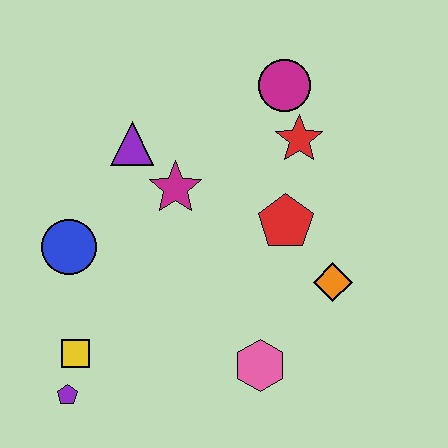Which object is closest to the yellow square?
The purple pentagon is closest to the yellow square.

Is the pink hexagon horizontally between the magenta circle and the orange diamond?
No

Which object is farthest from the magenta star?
The purple pentagon is farthest from the magenta star.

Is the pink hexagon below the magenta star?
Yes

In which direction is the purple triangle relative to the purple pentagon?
The purple triangle is above the purple pentagon.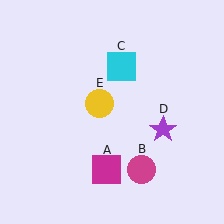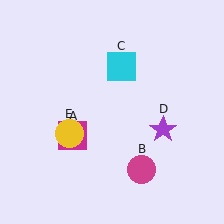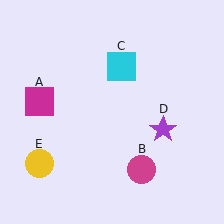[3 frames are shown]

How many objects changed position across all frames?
2 objects changed position: magenta square (object A), yellow circle (object E).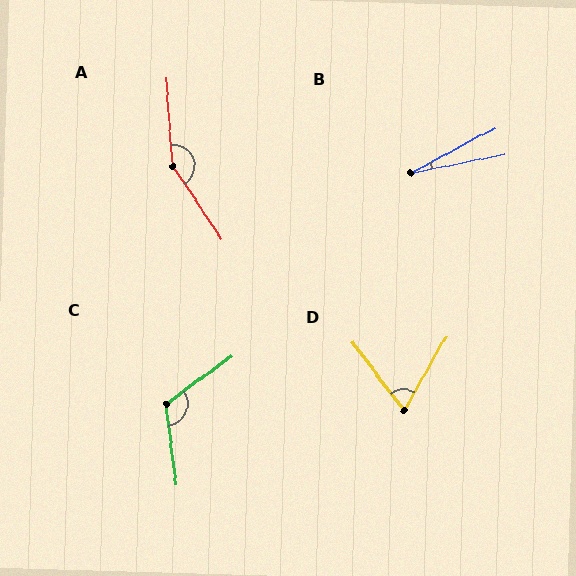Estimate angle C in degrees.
Approximately 118 degrees.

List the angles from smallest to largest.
B (17°), D (67°), C (118°), A (151°).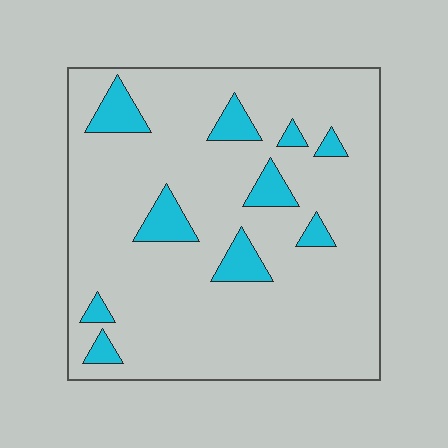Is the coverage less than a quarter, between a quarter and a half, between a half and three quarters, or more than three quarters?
Less than a quarter.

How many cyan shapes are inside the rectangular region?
10.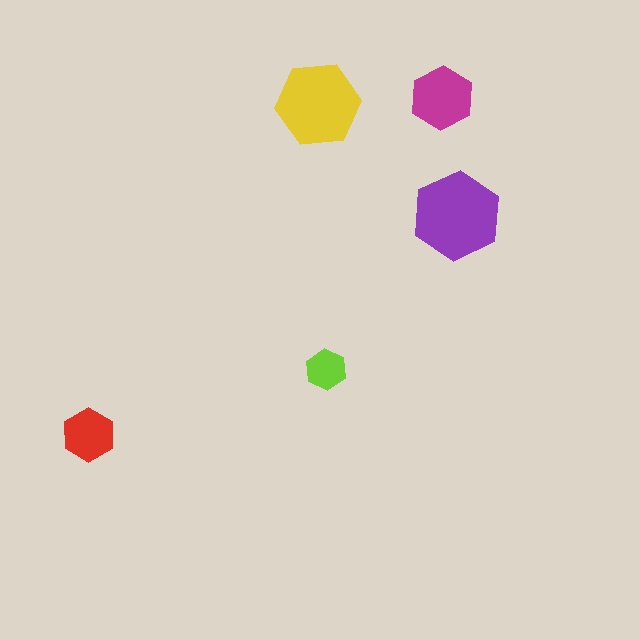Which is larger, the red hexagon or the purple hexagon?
The purple one.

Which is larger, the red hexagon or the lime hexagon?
The red one.